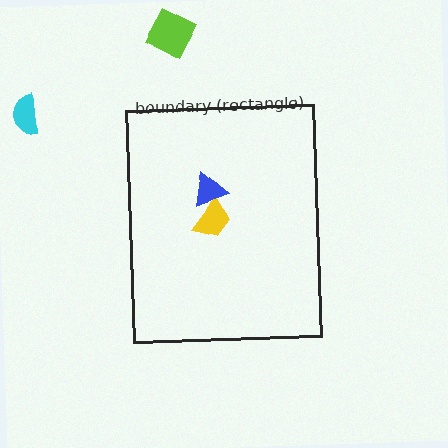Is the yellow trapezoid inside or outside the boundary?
Inside.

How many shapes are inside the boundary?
2 inside, 2 outside.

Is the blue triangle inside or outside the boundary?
Inside.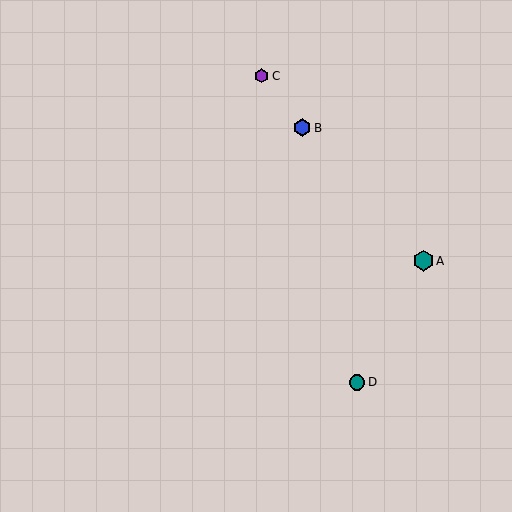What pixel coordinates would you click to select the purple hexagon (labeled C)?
Click at (262, 76) to select the purple hexagon C.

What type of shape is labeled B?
Shape B is a blue hexagon.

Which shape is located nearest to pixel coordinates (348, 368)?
The teal circle (labeled D) at (357, 382) is nearest to that location.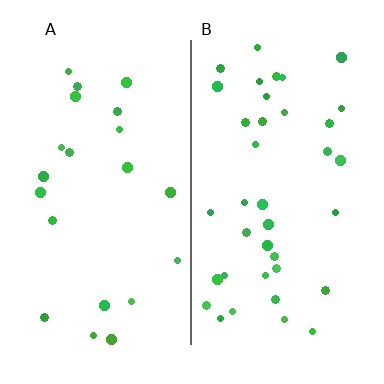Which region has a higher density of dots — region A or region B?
B (the right).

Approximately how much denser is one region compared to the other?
Approximately 1.8× — region B over region A.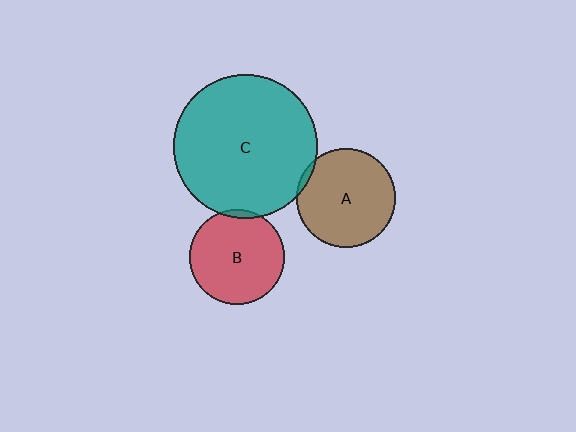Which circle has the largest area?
Circle C (teal).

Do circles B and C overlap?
Yes.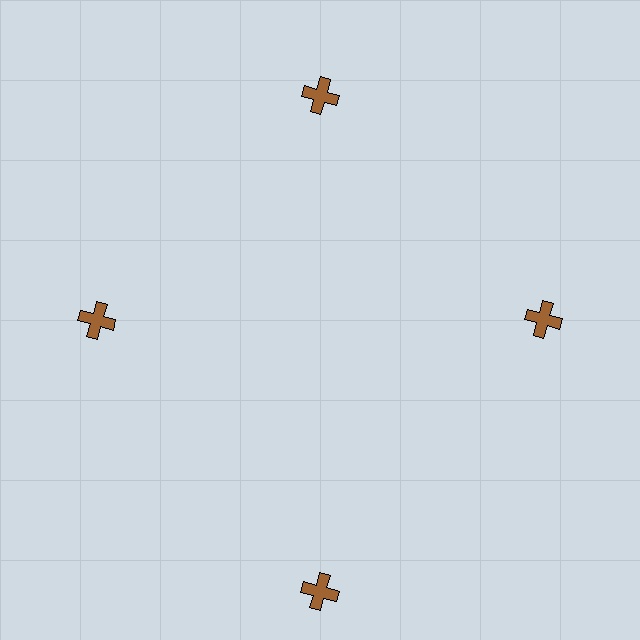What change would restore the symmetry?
The symmetry would be restored by moving it inward, back onto the ring so that all 4 crosses sit at equal angles and equal distance from the center.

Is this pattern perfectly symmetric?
No. The 4 brown crosses are arranged in a ring, but one element near the 6 o'clock position is pushed outward from the center, breaking the 4-fold rotational symmetry.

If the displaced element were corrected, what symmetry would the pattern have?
It would have 4-fold rotational symmetry — the pattern would map onto itself every 90 degrees.